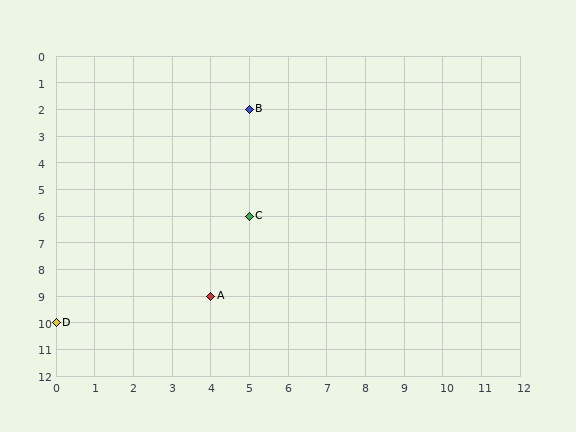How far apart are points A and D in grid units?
Points A and D are 4 columns and 1 row apart (about 4.1 grid units diagonally).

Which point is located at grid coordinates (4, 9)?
Point A is at (4, 9).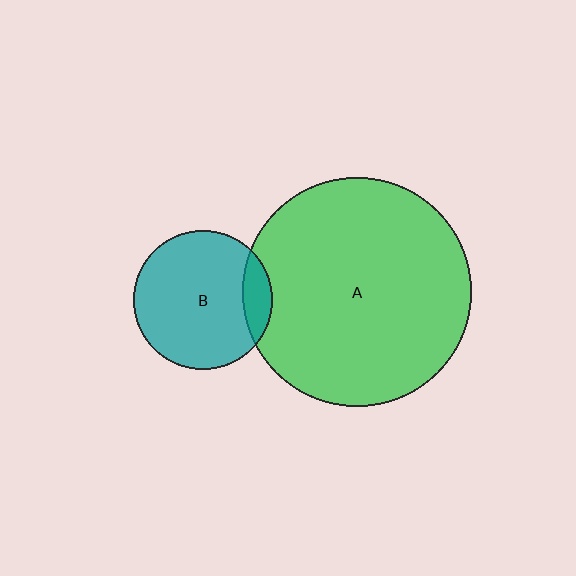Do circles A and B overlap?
Yes.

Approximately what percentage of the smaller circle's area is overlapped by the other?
Approximately 15%.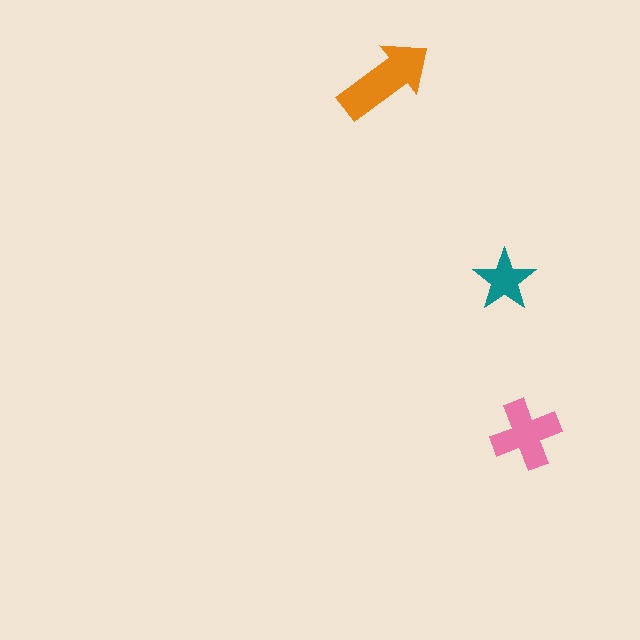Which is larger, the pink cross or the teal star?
The pink cross.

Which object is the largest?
The orange arrow.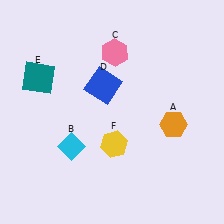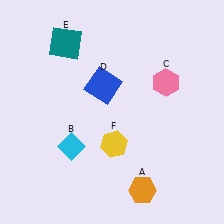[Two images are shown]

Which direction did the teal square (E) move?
The teal square (E) moved up.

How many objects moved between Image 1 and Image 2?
3 objects moved between the two images.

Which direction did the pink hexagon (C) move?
The pink hexagon (C) moved right.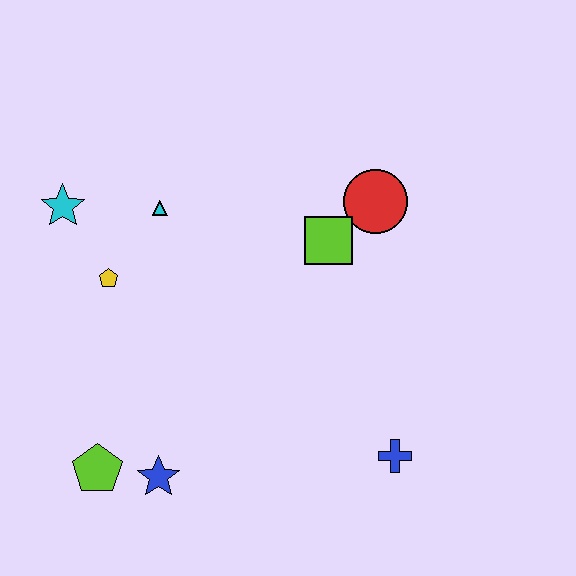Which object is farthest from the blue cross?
The cyan star is farthest from the blue cross.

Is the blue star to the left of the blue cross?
Yes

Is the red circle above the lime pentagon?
Yes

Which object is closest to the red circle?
The lime square is closest to the red circle.